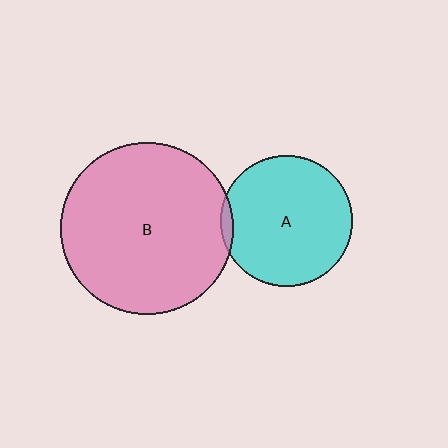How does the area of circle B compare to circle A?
Approximately 1.7 times.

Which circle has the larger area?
Circle B (pink).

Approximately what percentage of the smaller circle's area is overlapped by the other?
Approximately 5%.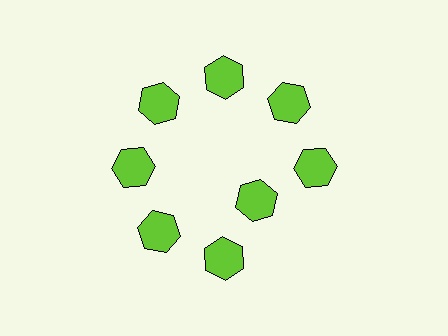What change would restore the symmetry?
The symmetry would be restored by moving it outward, back onto the ring so that all 8 hexagons sit at equal angles and equal distance from the center.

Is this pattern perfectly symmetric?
No. The 8 lime hexagons are arranged in a ring, but one element near the 4 o'clock position is pulled inward toward the center, breaking the 8-fold rotational symmetry.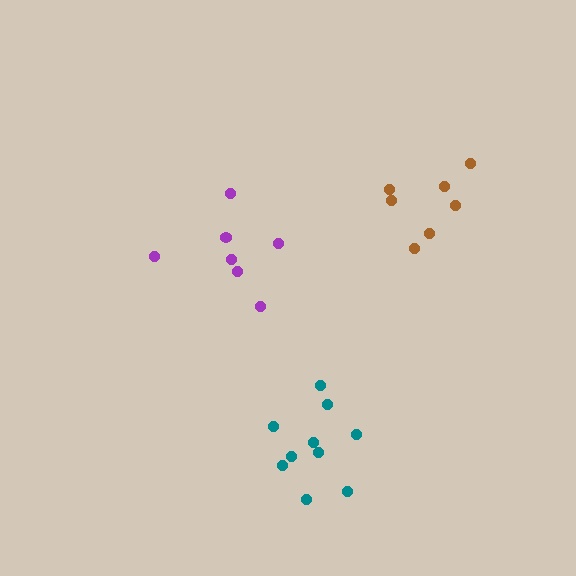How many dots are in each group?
Group 1: 7 dots, Group 2: 7 dots, Group 3: 10 dots (24 total).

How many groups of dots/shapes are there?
There are 3 groups.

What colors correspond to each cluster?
The clusters are colored: purple, brown, teal.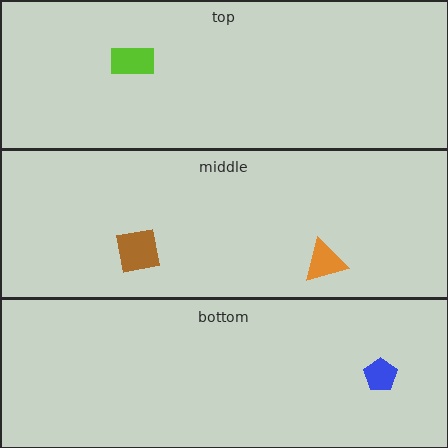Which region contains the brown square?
The middle region.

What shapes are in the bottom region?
The blue pentagon.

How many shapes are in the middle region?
2.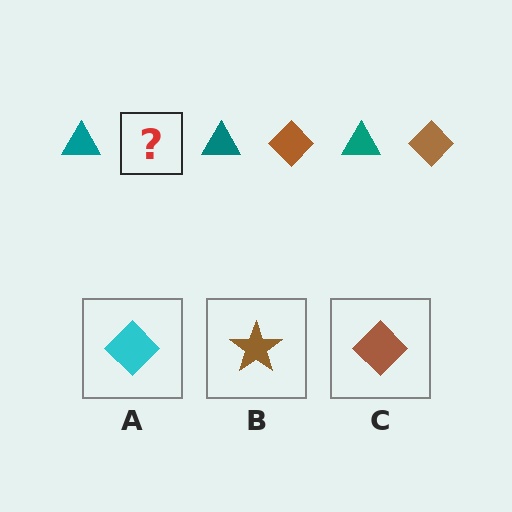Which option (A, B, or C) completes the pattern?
C.